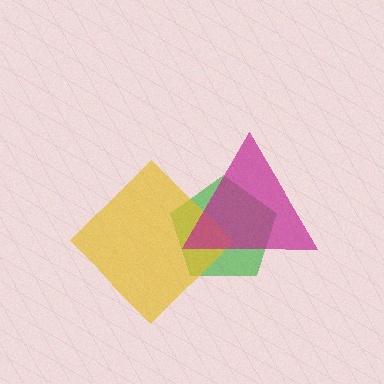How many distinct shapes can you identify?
There are 3 distinct shapes: a green pentagon, a yellow diamond, a magenta triangle.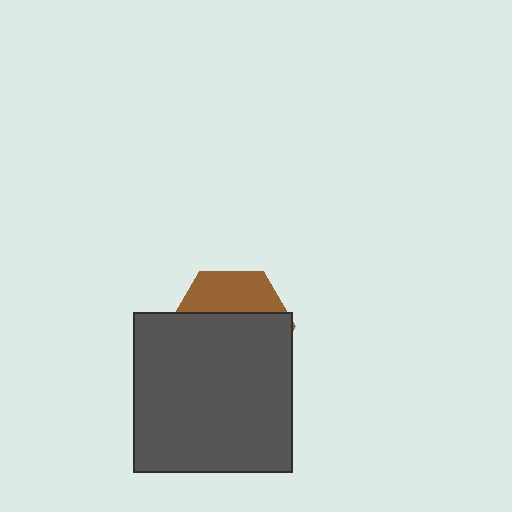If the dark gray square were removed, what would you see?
You would see the complete brown hexagon.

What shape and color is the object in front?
The object in front is a dark gray square.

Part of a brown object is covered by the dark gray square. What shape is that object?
It is a hexagon.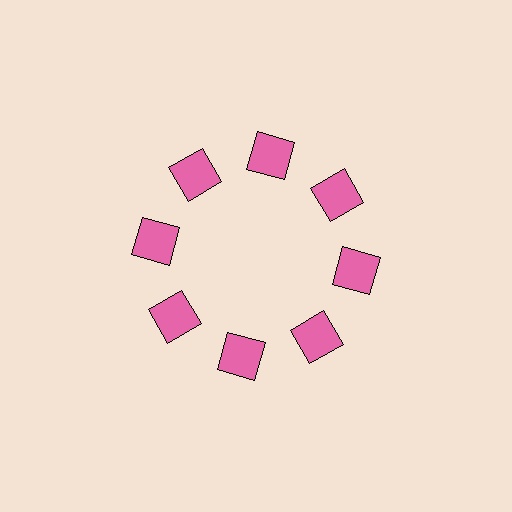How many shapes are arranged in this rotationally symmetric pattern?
There are 8 shapes, arranged in 8 groups of 1.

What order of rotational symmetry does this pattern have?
This pattern has 8-fold rotational symmetry.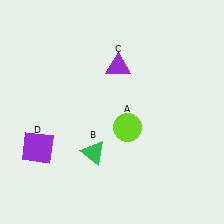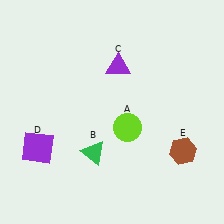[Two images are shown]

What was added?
A brown hexagon (E) was added in Image 2.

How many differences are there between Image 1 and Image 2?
There is 1 difference between the two images.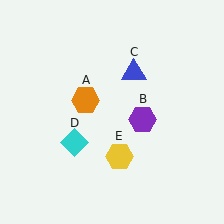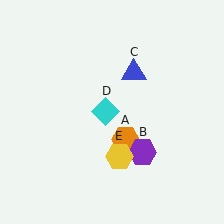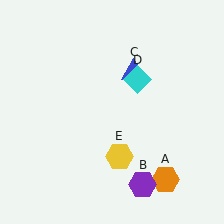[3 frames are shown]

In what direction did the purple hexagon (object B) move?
The purple hexagon (object B) moved down.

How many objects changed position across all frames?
3 objects changed position: orange hexagon (object A), purple hexagon (object B), cyan diamond (object D).